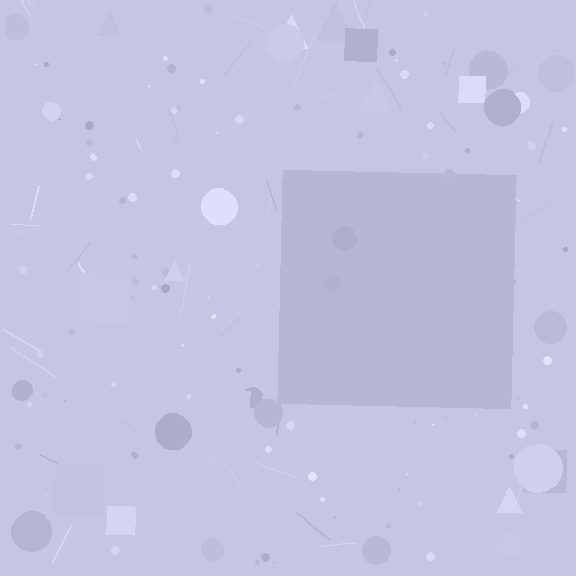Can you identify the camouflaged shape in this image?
The camouflaged shape is a square.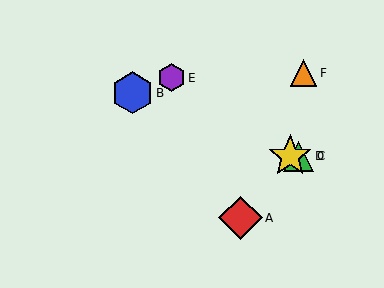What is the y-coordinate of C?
Object C is at y≈156.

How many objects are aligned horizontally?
2 objects (C, D) are aligned horizontally.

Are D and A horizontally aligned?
No, D is at y≈156 and A is at y≈218.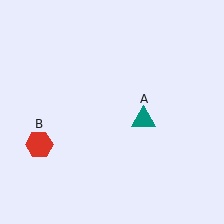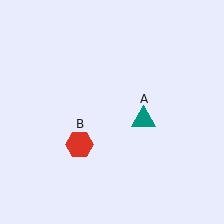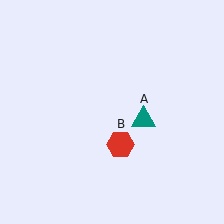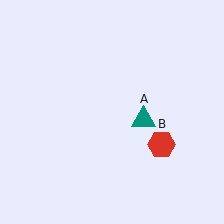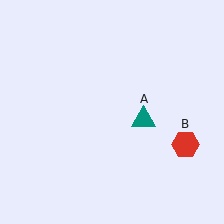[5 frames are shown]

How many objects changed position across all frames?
1 object changed position: red hexagon (object B).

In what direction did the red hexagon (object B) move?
The red hexagon (object B) moved right.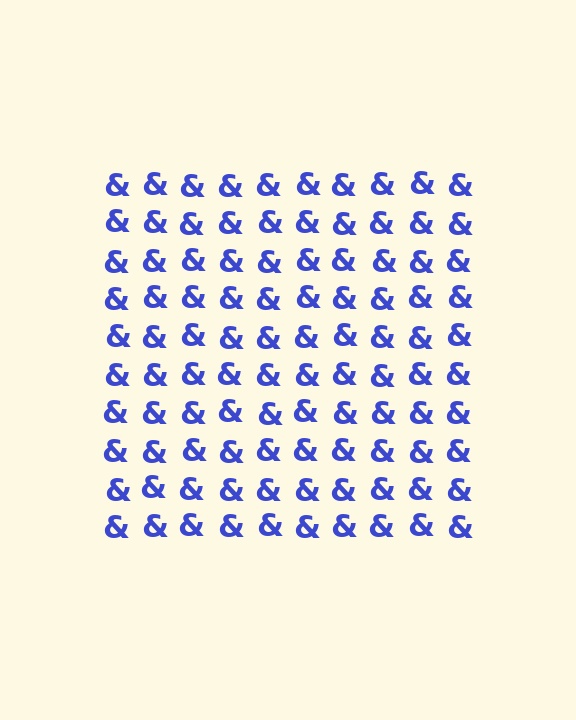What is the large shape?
The large shape is a square.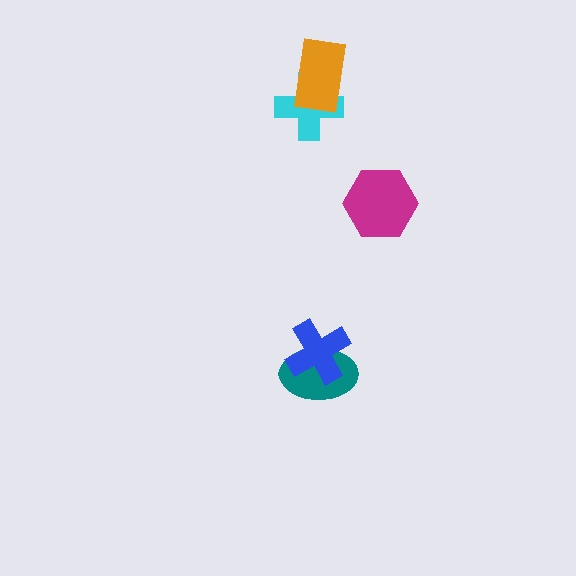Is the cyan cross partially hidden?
Yes, it is partially covered by another shape.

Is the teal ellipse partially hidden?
Yes, it is partially covered by another shape.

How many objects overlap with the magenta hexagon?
0 objects overlap with the magenta hexagon.